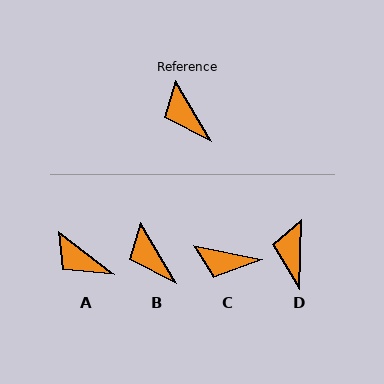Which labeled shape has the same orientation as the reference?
B.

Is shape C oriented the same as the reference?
No, it is off by about 48 degrees.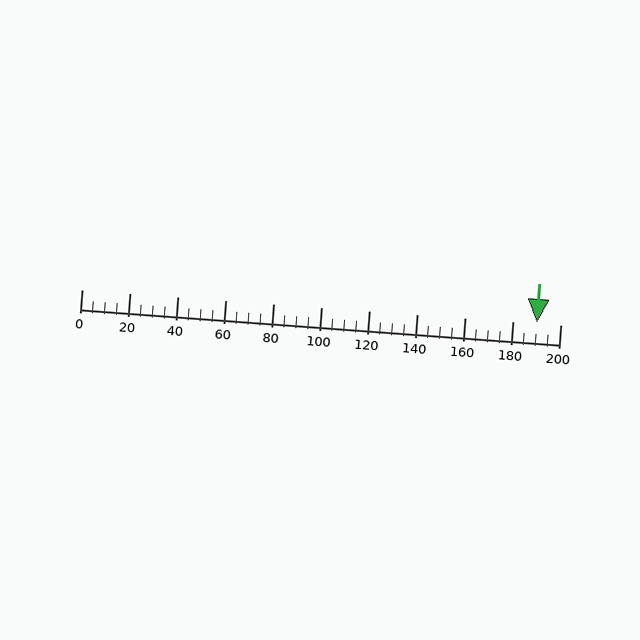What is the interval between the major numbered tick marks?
The major tick marks are spaced 20 units apart.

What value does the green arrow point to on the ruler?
The green arrow points to approximately 190.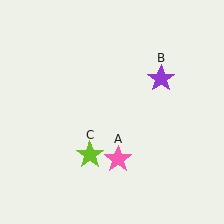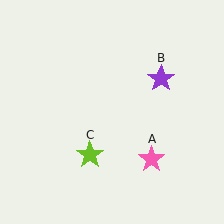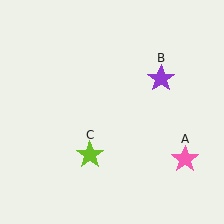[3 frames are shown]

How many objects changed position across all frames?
1 object changed position: pink star (object A).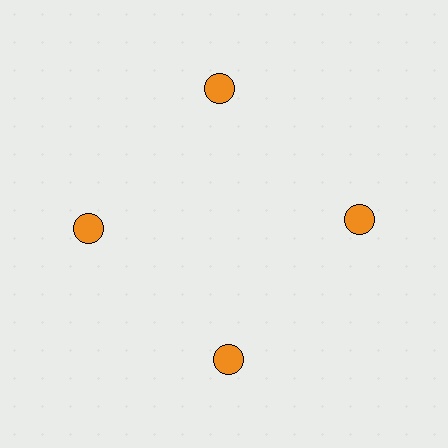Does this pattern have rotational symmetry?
Yes, this pattern has 4-fold rotational symmetry. It looks the same after rotating 90 degrees around the center.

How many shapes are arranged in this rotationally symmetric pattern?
There are 4 shapes, arranged in 4 groups of 1.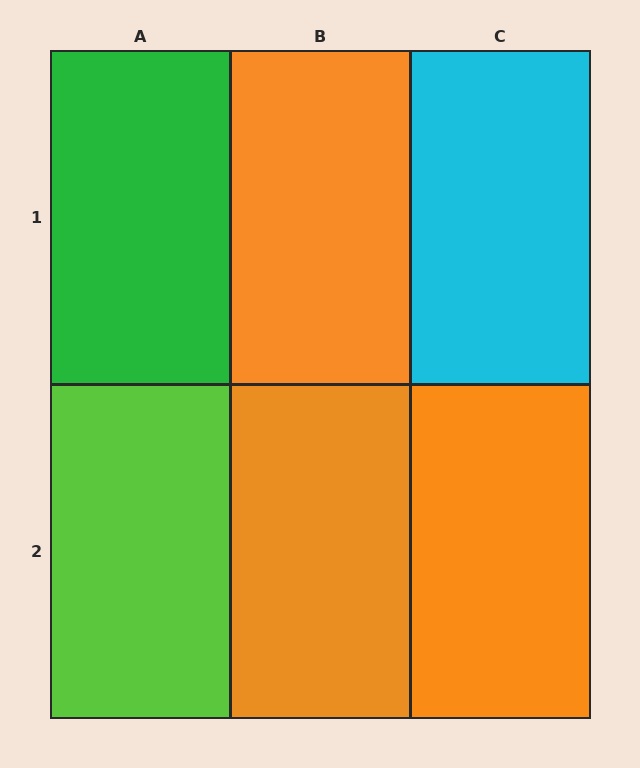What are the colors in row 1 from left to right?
Green, orange, cyan.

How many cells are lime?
1 cell is lime.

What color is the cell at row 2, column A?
Lime.